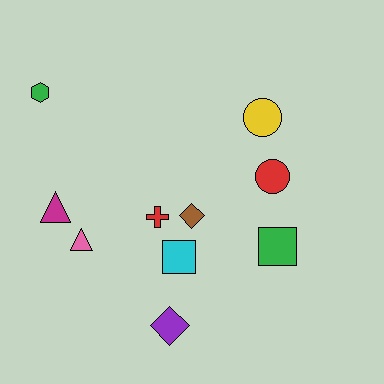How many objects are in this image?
There are 10 objects.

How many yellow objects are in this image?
There is 1 yellow object.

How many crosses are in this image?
There is 1 cross.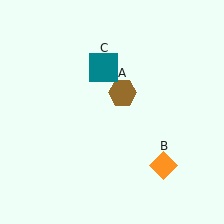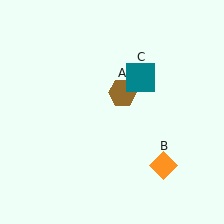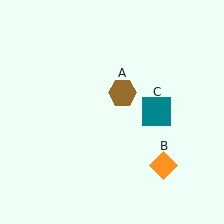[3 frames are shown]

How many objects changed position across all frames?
1 object changed position: teal square (object C).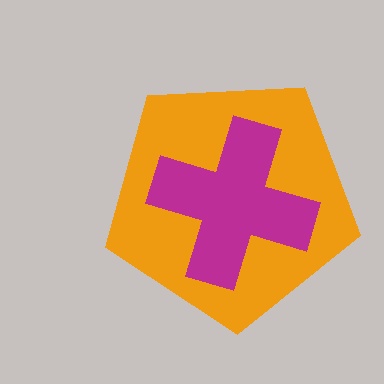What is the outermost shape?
The orange pentagon.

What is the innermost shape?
The magenta cross.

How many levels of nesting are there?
2.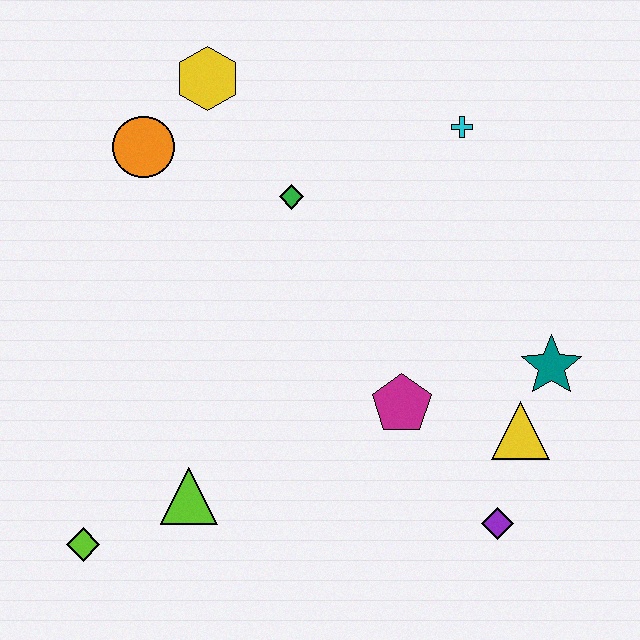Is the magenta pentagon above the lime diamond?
Yes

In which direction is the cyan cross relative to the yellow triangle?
The cyan cross is above the yellow triangle.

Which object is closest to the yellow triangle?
The teal star is closest to the yellow triangle.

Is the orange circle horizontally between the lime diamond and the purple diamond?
Yes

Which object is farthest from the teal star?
The lime diamond is farthest from the teal star.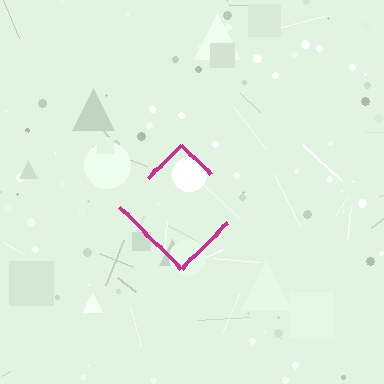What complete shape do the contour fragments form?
The contour fragments form a diamond.